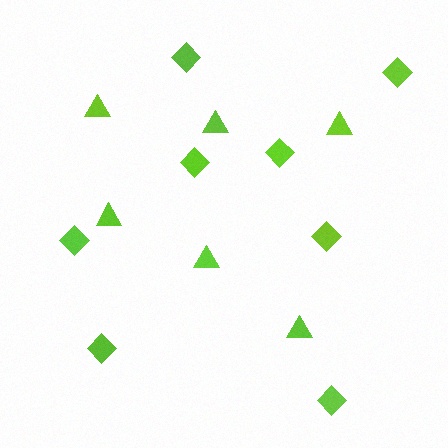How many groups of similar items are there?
There are 2 groups: one group of triangles (6) and one group of diamonds (8).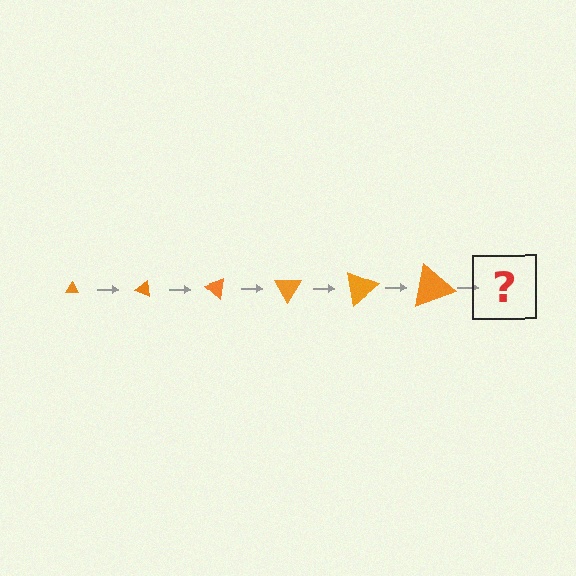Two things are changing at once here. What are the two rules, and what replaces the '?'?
The two rules are that the triangle grows larger each step and it rotates 20 degrees each step. The '?' should be a triangle, larger than the previous one and rotated 120 degrees from the start.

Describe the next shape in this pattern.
It should be a triangle, larger than the previous one and rotated 120 degrees from the start.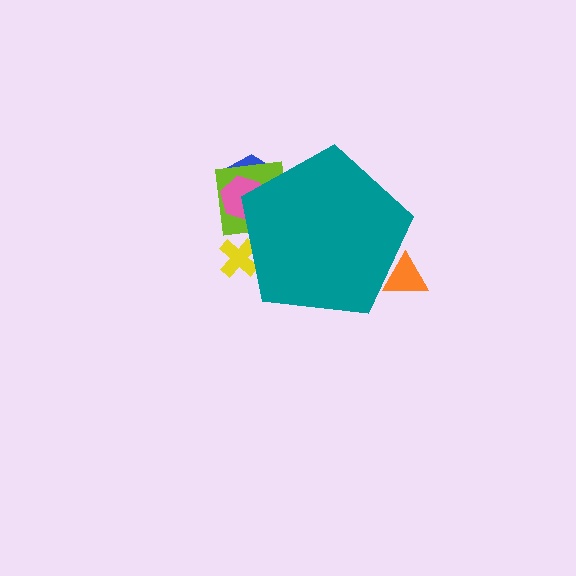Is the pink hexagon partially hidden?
Yes, the pink hexagon is partially hidden behind the teal pentagon.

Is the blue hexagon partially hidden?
Yes, the blue hexagon is partially hidden behind the teal pentagon.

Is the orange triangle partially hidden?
Yes, the orange triangle is partially hidden behind the teal pentagon.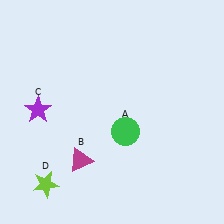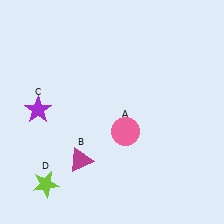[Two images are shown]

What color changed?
The circle (A) changed from green in Image 1 to pink in Image 2.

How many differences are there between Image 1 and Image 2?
There is 1 difference between the two images.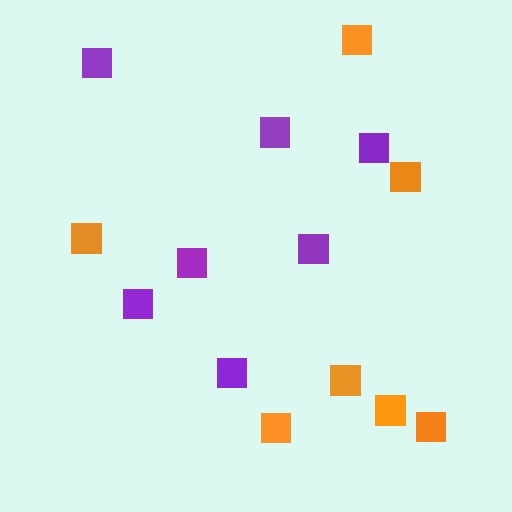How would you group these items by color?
There are 2 groups: one group of purple squares (7) and one group of orange squares (7).